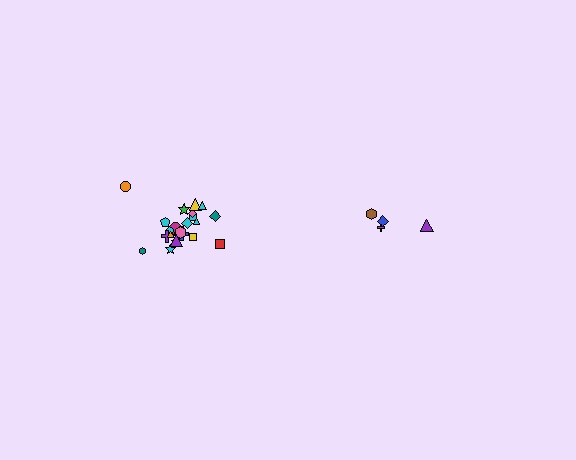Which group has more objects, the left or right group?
The left group.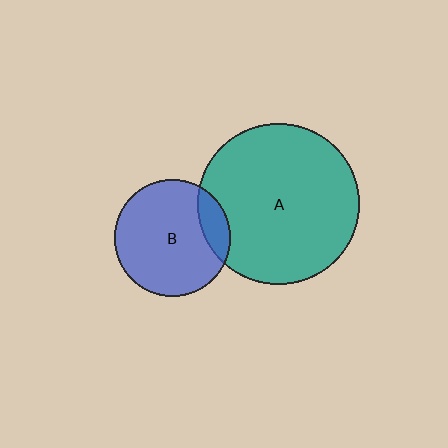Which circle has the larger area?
Circle A (teal).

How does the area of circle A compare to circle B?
Approximately 1.9 times.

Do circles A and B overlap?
Yes.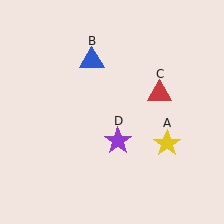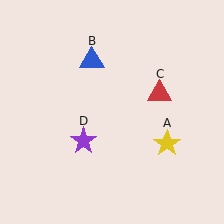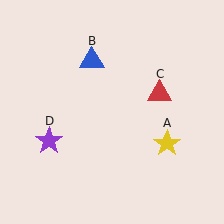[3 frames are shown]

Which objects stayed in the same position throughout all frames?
Yellow star (object A) and blue triangle (object B) and red triangle (object C) remained stationary.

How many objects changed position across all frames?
1 object changed position: purple star (object D).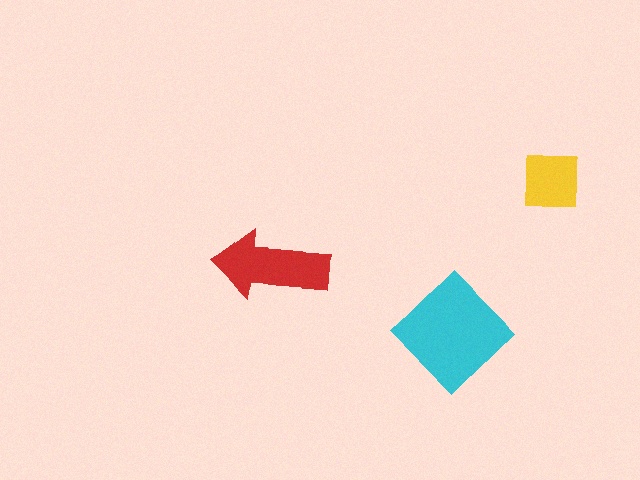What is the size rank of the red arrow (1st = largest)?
2nd.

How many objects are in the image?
There are 3 objects in the image.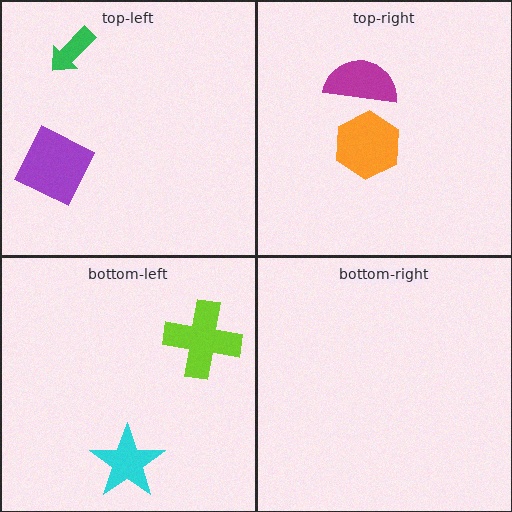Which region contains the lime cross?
The bottom-left region.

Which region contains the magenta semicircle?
The top-right region.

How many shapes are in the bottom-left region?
2.